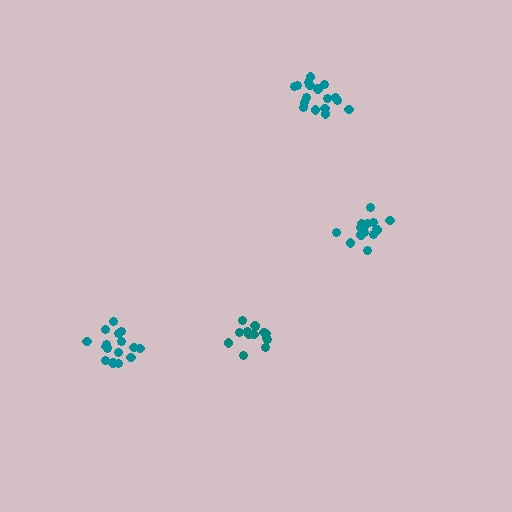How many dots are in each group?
Group 1: 18 dots, Group 2: 15 dots, Group 3: 15 dots, Group 4: 17 dots (65 total).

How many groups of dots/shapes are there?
There are 4 groups.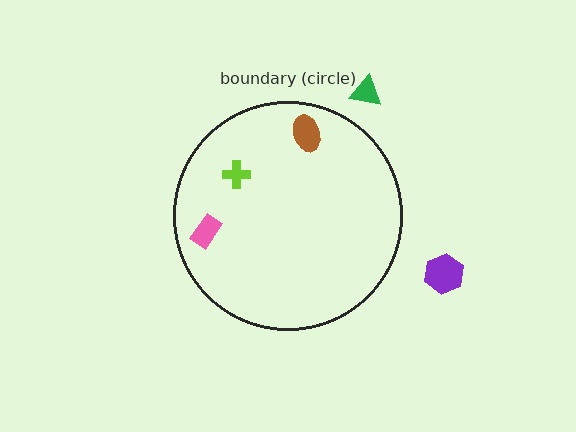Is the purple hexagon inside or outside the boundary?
Outside.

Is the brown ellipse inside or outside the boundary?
Inside.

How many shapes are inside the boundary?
3 inside, 2 outside.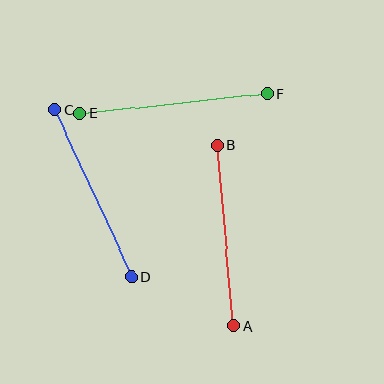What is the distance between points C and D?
The distance is approximately 184 pixels.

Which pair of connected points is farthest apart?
Points E and F are farthest apart.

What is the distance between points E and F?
The distance is approximately 189 pixels.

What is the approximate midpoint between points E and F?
The midpoint is at approximately (173, 103) pixels.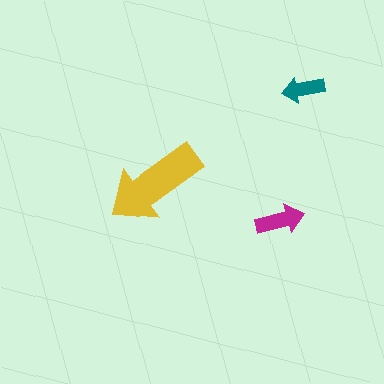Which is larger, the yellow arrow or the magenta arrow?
The yellow one.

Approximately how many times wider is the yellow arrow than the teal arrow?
About 2.5 times wider.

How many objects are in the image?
There are 3 objects in the image.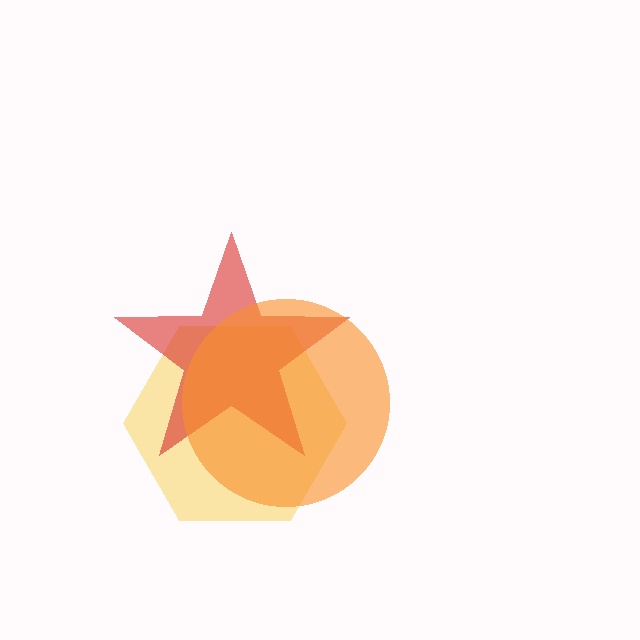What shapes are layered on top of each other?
The layered shapes are: a yellow hexagon, a red star, an orange circle.